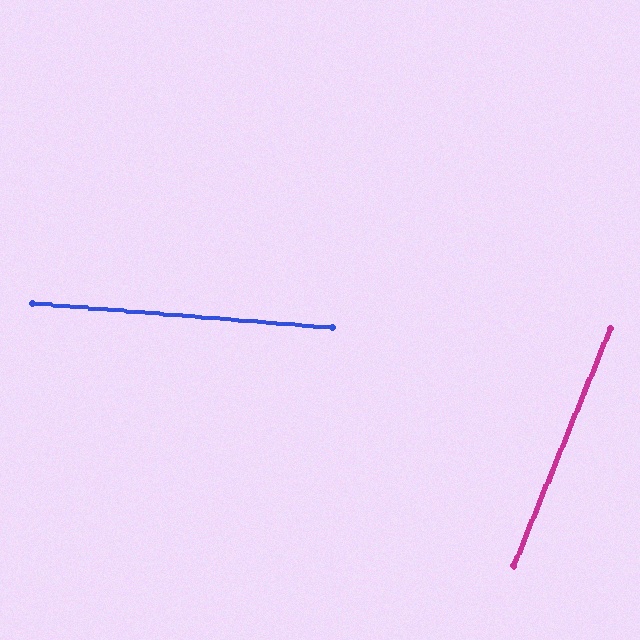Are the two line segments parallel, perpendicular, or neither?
Neither parallel nor perpendicular — they differ by about 72°.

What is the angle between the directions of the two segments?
Approximately 72 degrees.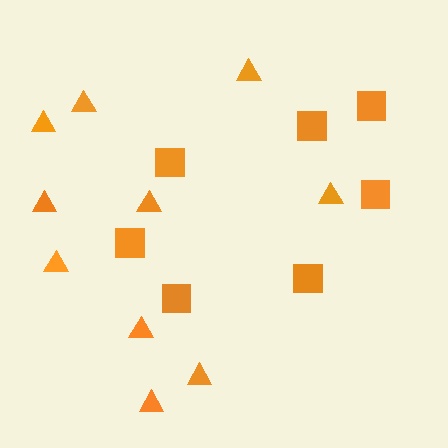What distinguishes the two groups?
There are 2 groups: one group of triangles (10) and one group of squares (7).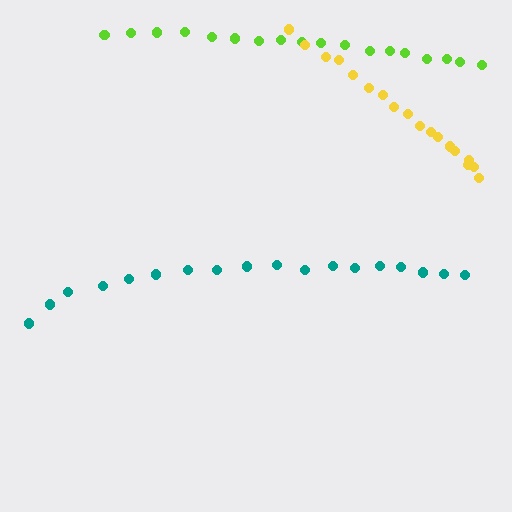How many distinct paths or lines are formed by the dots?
There are 3 distinct paths.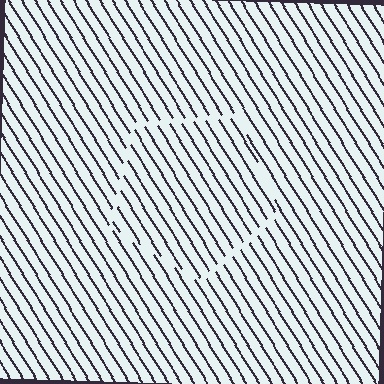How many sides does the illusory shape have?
5 sides — the line-ends trace a pentagon.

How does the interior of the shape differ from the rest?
The interior of the shape contains the same grating, shifted by half a period — the contour is defined by the phase discontinuity where line-ends from the inner and outer gratings abut.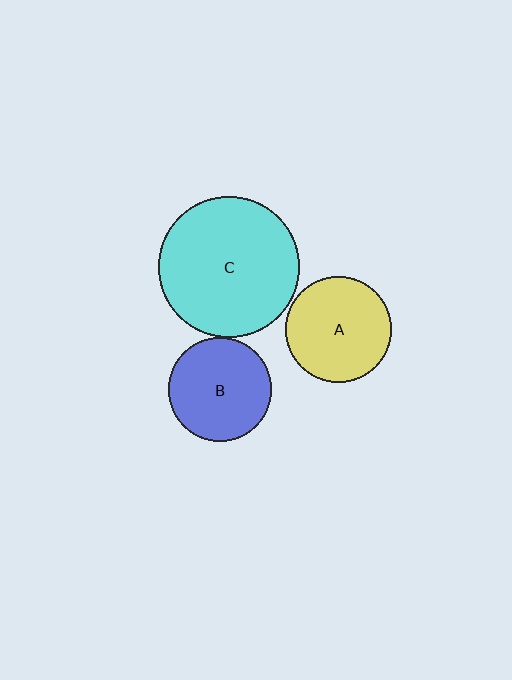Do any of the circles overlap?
No, none of the circles overlap.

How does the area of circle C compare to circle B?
Approximately 1.8 times.